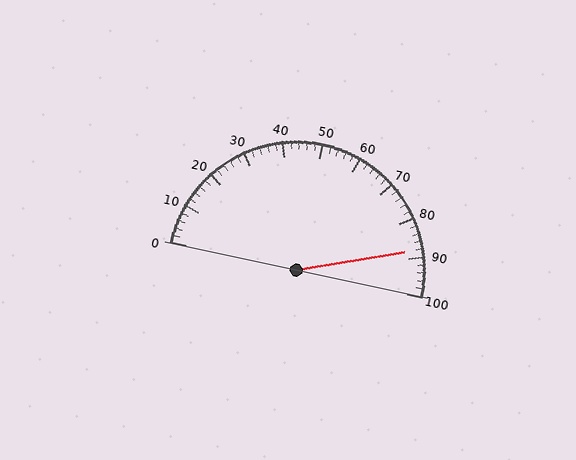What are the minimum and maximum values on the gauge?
The gauge ranges from 0 to 100.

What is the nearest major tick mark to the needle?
The nearest major tick mark is 90.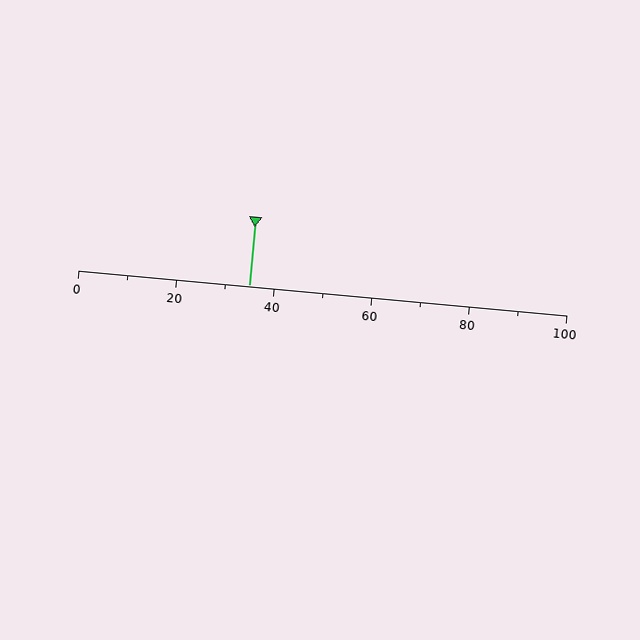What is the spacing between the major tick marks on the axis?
The major ticks are spaced 20 apart.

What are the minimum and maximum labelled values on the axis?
The axis runs from 0 to 100.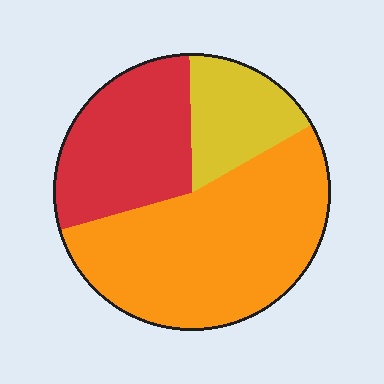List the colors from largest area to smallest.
From largest to smallest: orange, red, yellow.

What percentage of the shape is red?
Red covers 29% of the shape.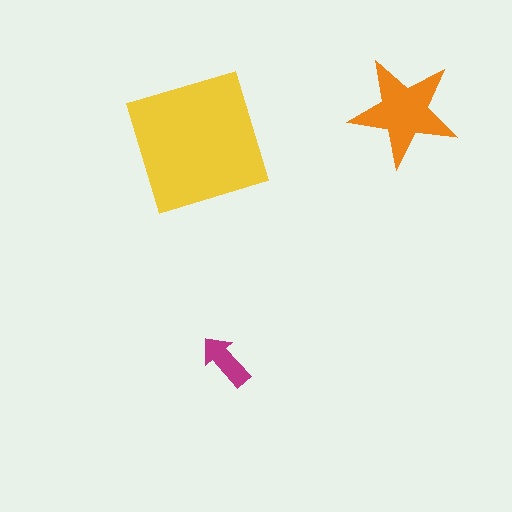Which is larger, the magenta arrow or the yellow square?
The yellow square.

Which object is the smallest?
The magenta arrow.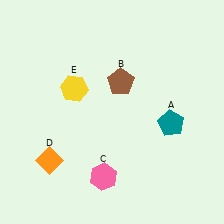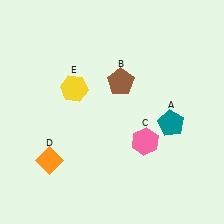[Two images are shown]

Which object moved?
The pink hexagon (C) moved right.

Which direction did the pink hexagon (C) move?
The pink hexagon (C) moved right.